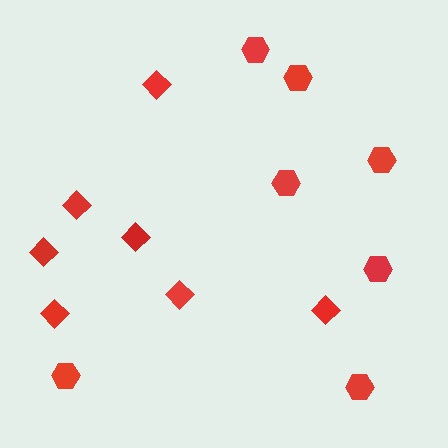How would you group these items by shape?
There are 2 groups: one group of hexagons (7) and one group of diamonds (7).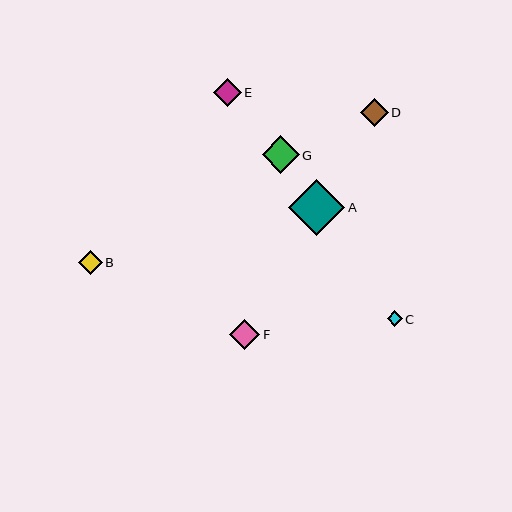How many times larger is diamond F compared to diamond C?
Diamond F is approximately 2.0 times the size of diamond C.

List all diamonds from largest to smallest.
From largest to smallest: A, G, F, E, D, B, C.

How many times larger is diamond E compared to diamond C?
Diamond E is approximately 1.8 times the size of diamond C.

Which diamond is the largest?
Diamond A is the largest with a size of approximately 56 pixels.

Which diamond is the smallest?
Diamond C is the smallest with a size of approximately 15 pixels.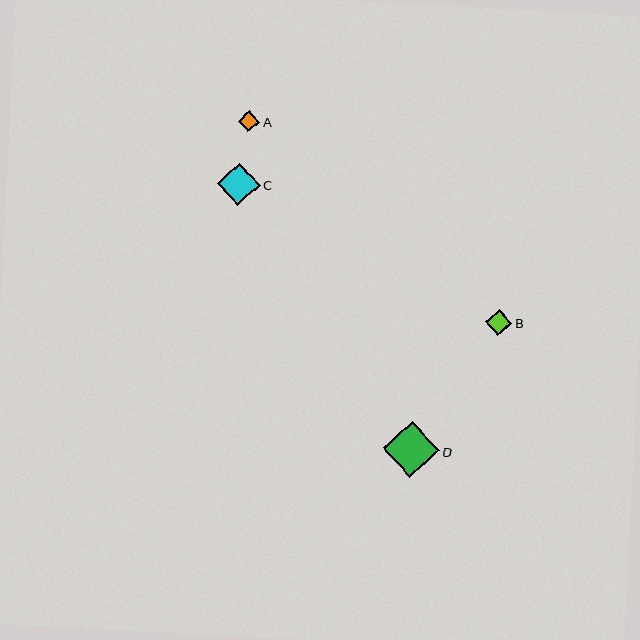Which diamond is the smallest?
Diamond A is the smallest with a size of approximately 22 pixels.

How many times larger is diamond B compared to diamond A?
Diamond B is approximately 1.2 times the size of diamond A.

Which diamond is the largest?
Diamond D is the largest with a size of approximately 57 pixels.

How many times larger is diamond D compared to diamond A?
Diamond D is approximately 2.6 times the size of diamond A.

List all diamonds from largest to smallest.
From largest to smallest: D, C, B, A.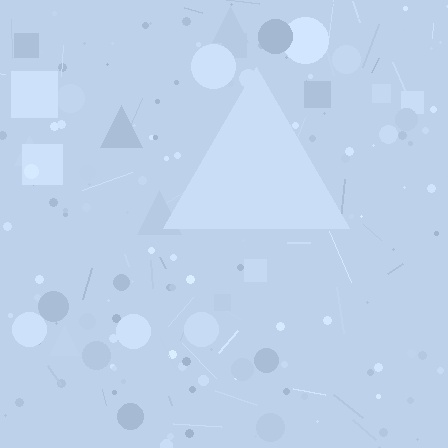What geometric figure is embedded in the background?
A triangle is embedded in the background.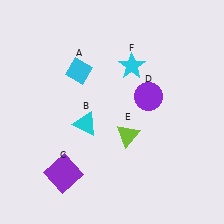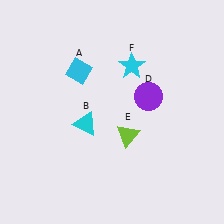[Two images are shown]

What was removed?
The purple square (C) was removed in Image 2.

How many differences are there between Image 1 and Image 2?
There is 1 difference between the two images.